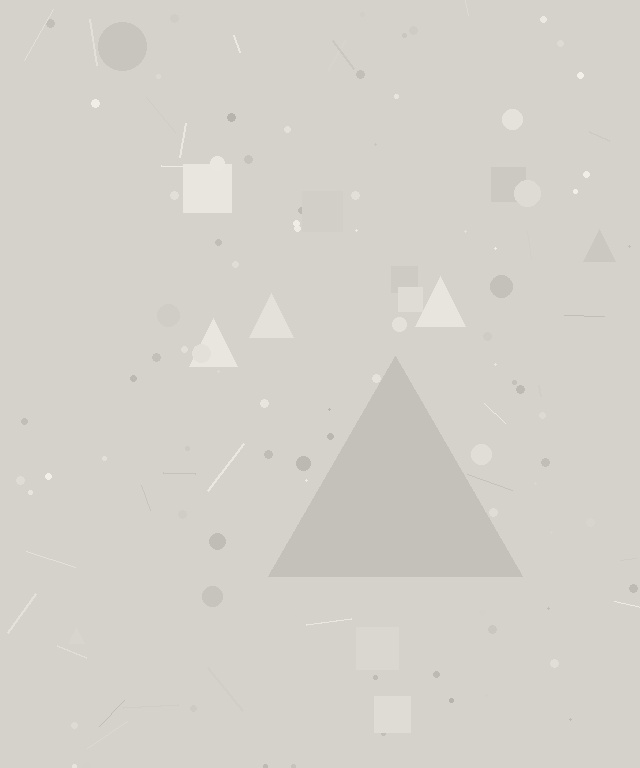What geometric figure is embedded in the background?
A triangle is embedded in the background.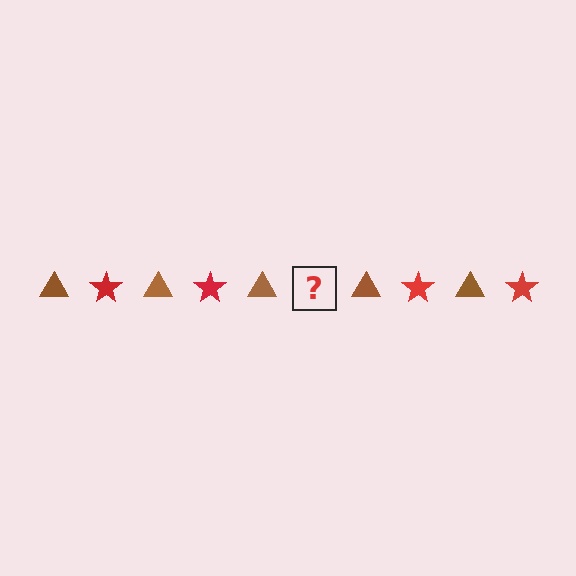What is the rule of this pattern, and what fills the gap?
The rule is that the pattern alternates between brown triangle and red star. The gap should be filled with a red star.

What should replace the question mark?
The question mark should be replaced with a red star.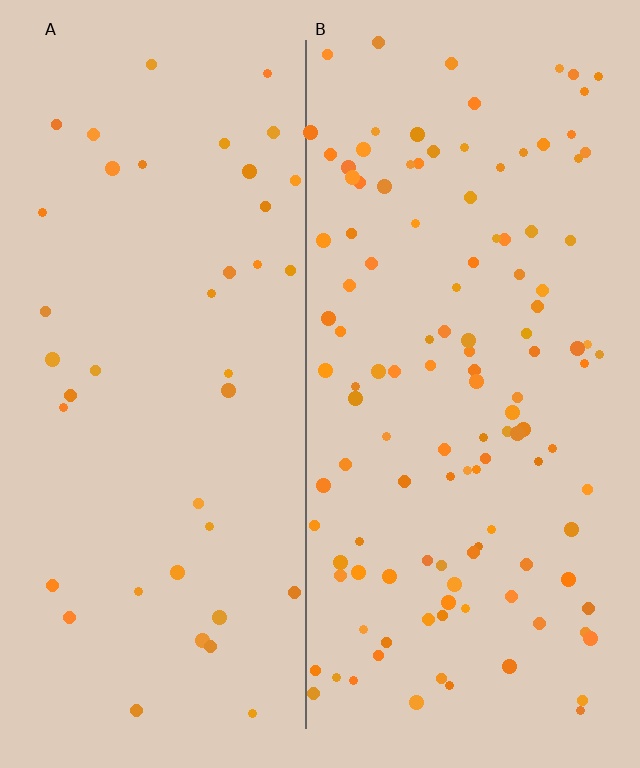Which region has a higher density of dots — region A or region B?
B (the right).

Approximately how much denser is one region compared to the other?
Approximately 3.0× — region B over region A.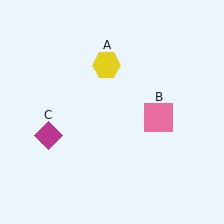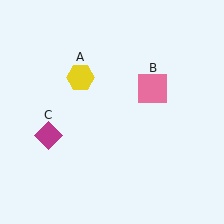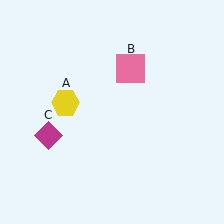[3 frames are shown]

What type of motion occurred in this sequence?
The yellow hexagon (object A), pink square (object B) rotated counterclockwise around the center of the scene.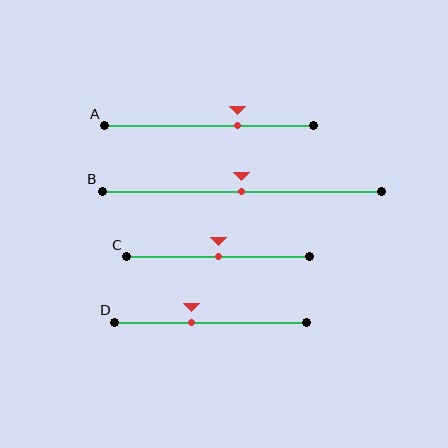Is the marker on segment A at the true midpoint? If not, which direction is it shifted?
No, the marker on segment A is shifted to the right by about 14% of the segment length.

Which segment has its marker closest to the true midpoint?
Segment B has its marker closest to the true midpoint.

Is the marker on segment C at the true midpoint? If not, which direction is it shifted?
Yes, the marker on segment C is at the true midpoint.